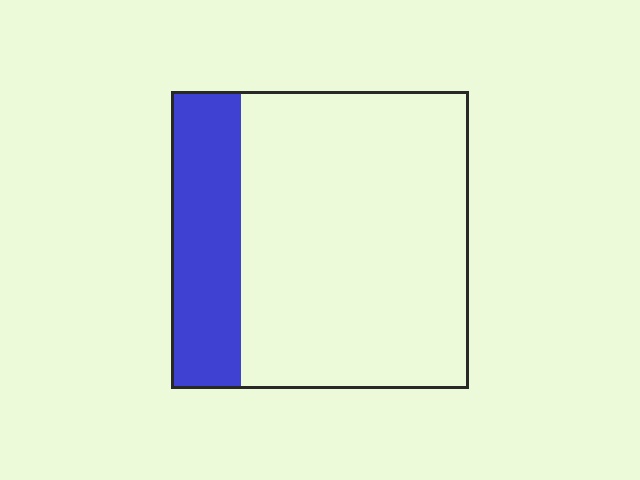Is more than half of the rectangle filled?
No.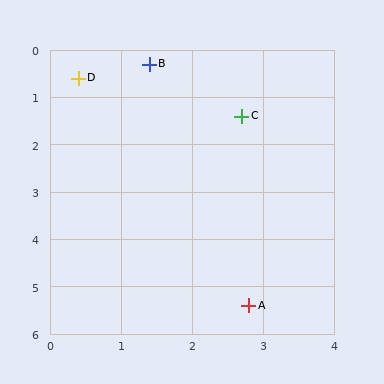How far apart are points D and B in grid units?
Points D and B are about 1.0 grid units apart.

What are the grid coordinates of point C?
Point C is at approximately (2.7, 1.4).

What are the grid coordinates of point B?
Point B is at approximately (1.4, 0.3).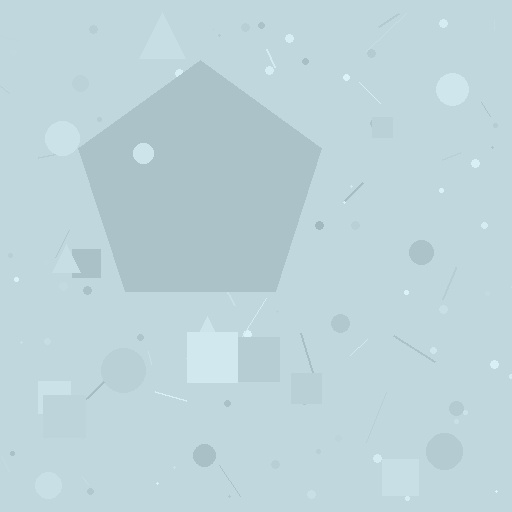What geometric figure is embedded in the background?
A pentagon is embedded in the background.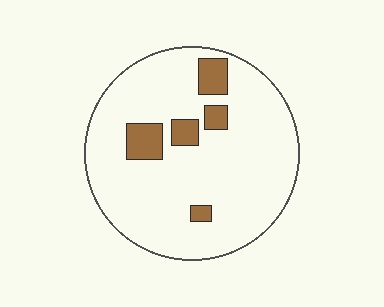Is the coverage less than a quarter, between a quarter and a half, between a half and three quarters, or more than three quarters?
Less than a quarter.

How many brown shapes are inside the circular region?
5.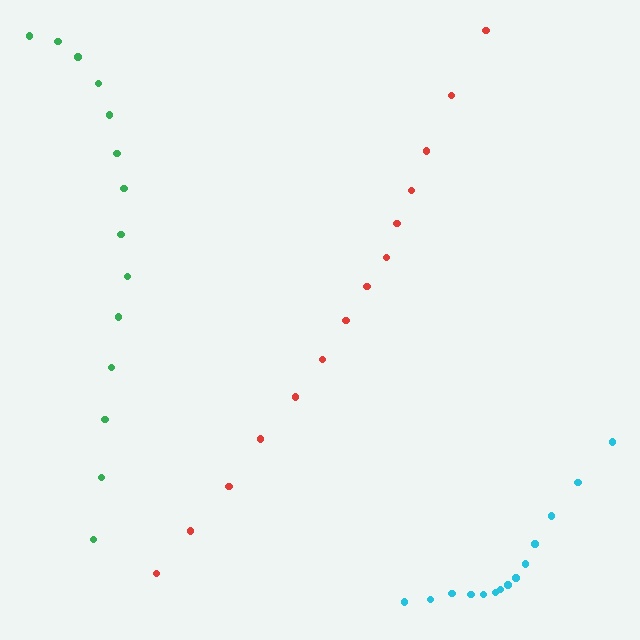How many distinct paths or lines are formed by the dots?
There are 3 distinct paths.